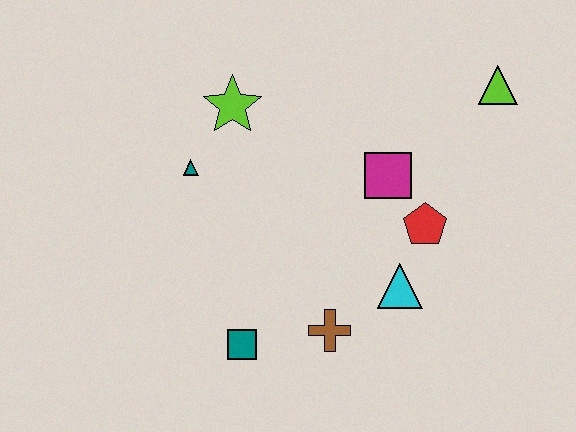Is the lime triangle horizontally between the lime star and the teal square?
No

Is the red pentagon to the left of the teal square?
No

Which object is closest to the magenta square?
The red pentagon is closest to the magenta square.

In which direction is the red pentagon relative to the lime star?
The red pentagon is to the right of the lime star.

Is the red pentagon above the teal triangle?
No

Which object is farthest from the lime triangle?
The teal square is farthest from the lime triangle.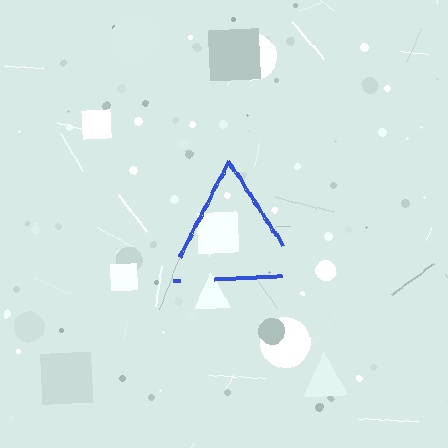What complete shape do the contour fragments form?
The contour fragments form a triangle.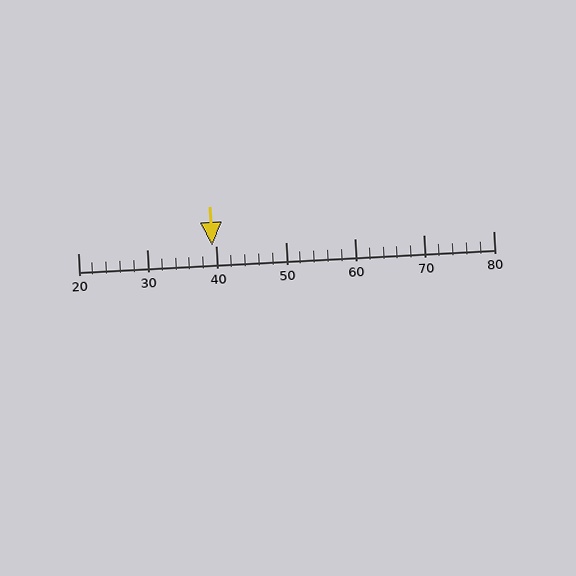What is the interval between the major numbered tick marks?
The major tick marks are spaced 10 units apart.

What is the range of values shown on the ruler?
The ruler shows values from 20 to 80.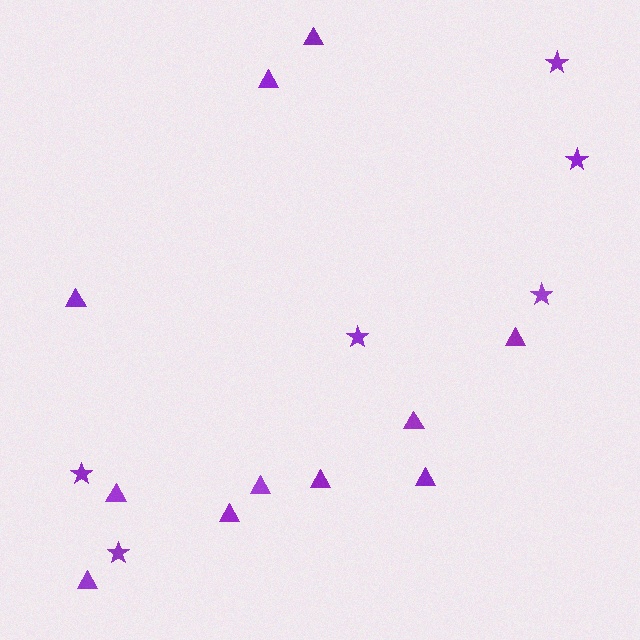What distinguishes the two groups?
There are 2 groups: one group of stars (6) and one group of triangles (11).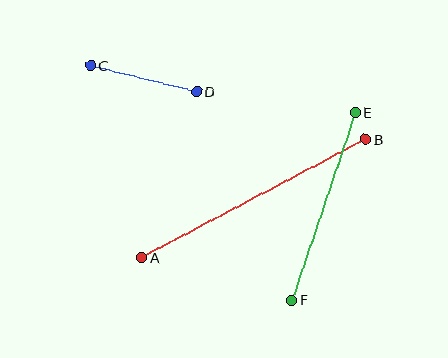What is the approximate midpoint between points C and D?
The midpoint is at approximately (144, 78) pixels.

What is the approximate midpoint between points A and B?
The midpoint is at approximately (253, 198) pixels.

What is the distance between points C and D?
The distance is approximately 109 pixels.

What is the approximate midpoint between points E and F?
The midpoint is at approximately (323, 206) pixels.